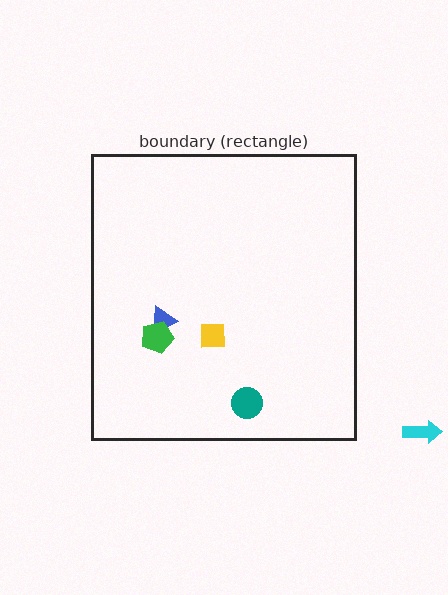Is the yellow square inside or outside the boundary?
Inside.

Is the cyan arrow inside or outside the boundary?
Outside.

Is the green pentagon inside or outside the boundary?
Inside.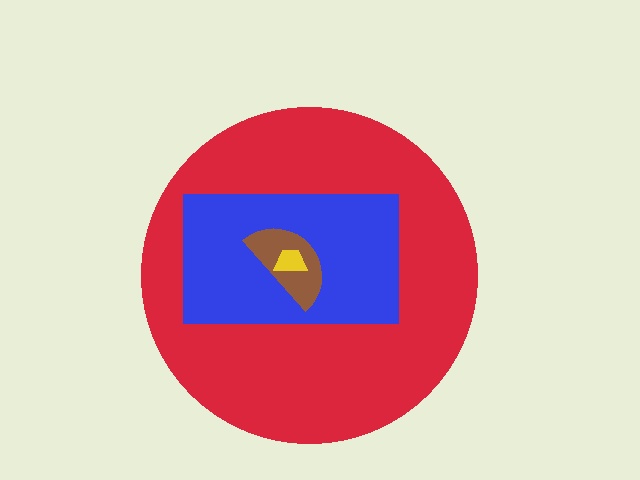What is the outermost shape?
The red circle.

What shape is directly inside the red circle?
The blue rectangle.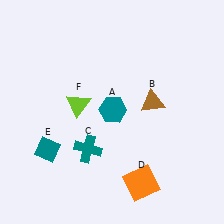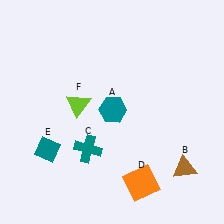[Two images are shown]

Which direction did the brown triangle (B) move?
The brown triangle (B) moved down.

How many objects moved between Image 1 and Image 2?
1 object moved between the two images.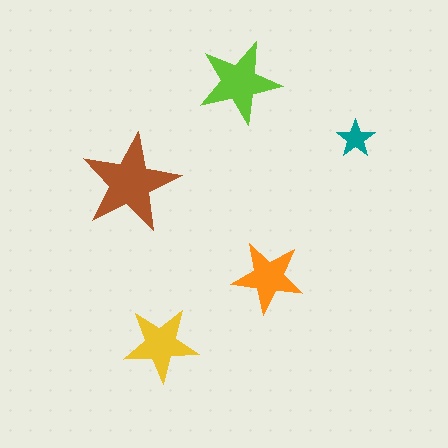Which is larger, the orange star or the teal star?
The orange one.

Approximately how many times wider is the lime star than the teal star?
About 2 times wider.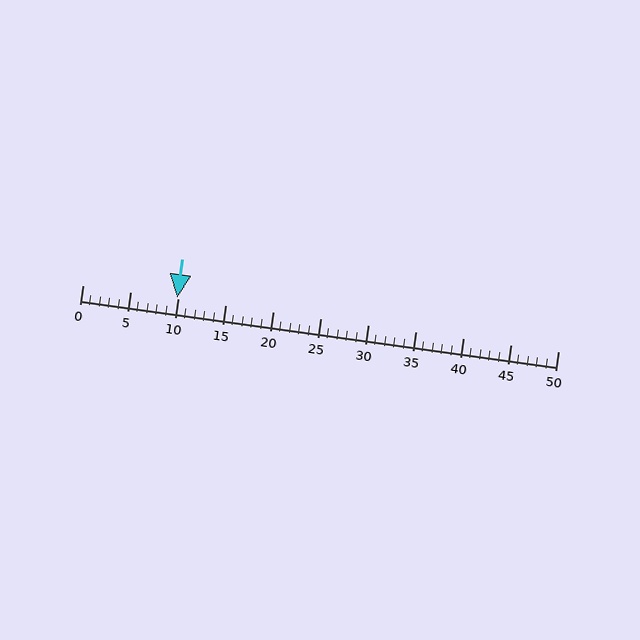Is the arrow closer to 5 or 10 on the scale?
The arrow is closer to 10.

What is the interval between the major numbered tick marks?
The major tick marks are spaced 5 units apart.